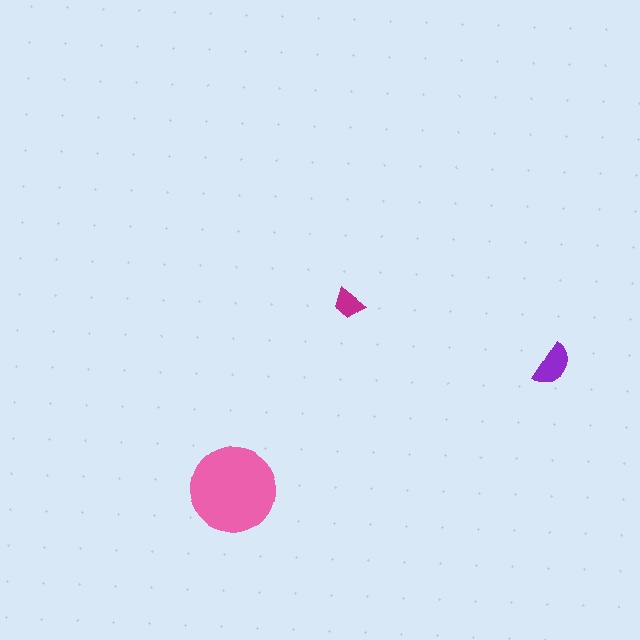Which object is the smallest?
The magenta trapezoid.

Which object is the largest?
The pink circle.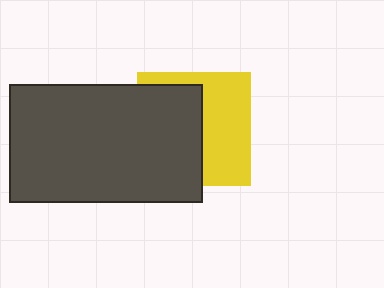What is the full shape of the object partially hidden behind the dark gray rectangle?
The partially hidden object is a yellow square.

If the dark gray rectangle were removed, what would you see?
You would see the complete yellow square.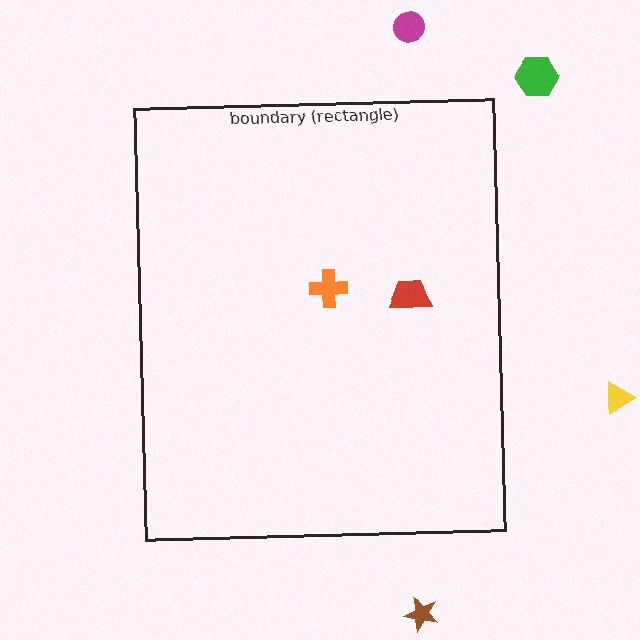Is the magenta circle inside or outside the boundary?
Outside.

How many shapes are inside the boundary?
2 inside, 4 outside.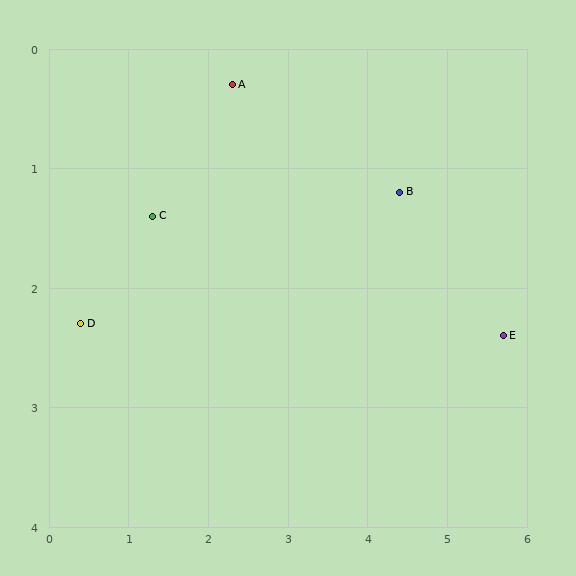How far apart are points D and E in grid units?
Points D and E are about 5.3 grid units apart.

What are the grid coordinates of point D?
Point D is at approximately (0.4, 2.3).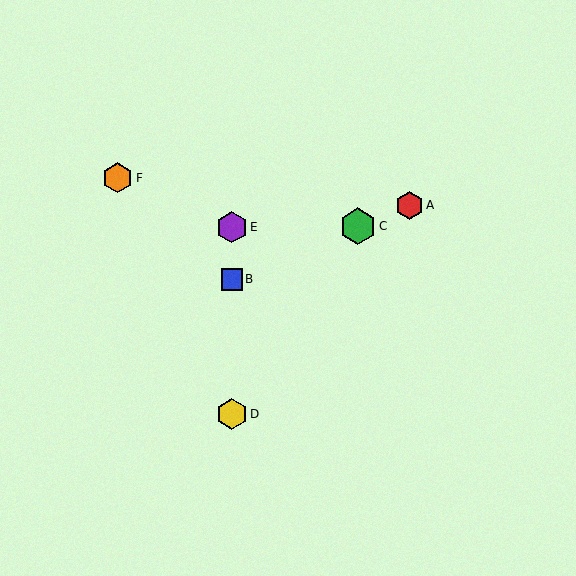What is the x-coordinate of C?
Object C is at x≈358.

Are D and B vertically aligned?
Yes, both are at x≈232.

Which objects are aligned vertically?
Objects B, D, E are aligned vertically.